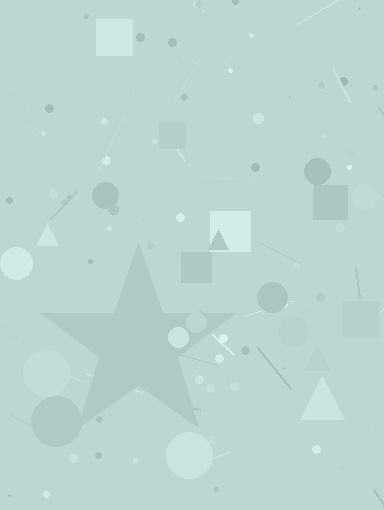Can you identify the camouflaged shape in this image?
The camouflaged shape is a star.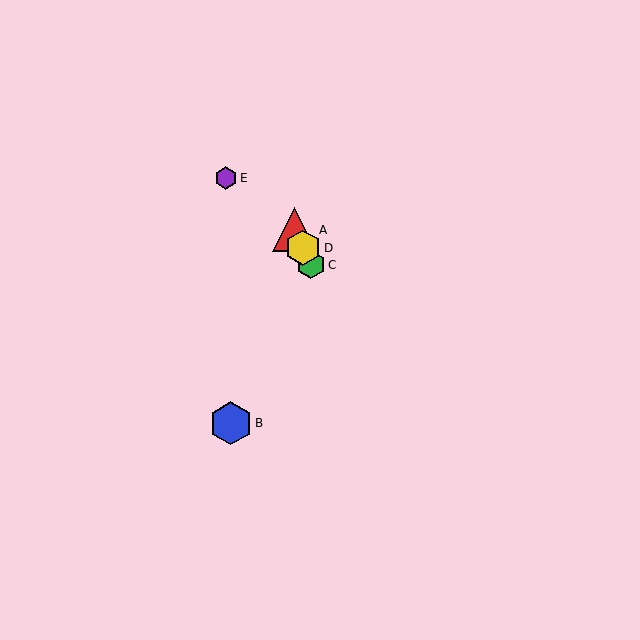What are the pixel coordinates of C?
Object C is at (311, 265).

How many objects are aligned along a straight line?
3 objects (A, C, D) are aligned along a straight line.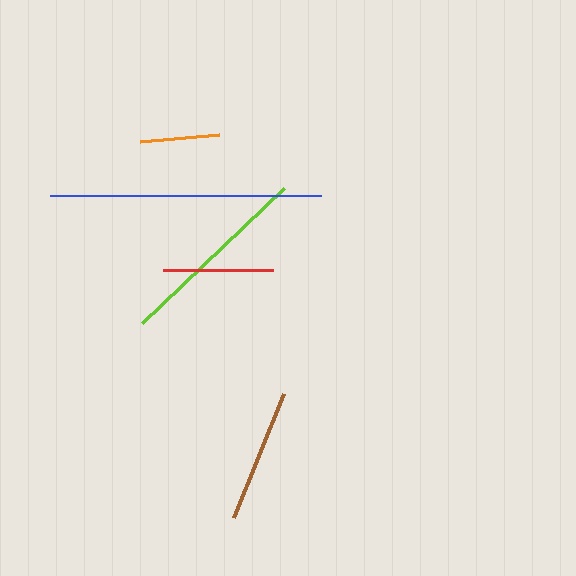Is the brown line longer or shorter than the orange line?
The brown line is longer than the orange line.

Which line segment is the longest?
The blue line is the longest at approximately 271 pixels.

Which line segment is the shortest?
The orange line is the shortest at approximately 80 pixels.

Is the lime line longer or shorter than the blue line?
The blue line is longer than the lime line.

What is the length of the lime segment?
The lime segment is approximately 196 pixels long.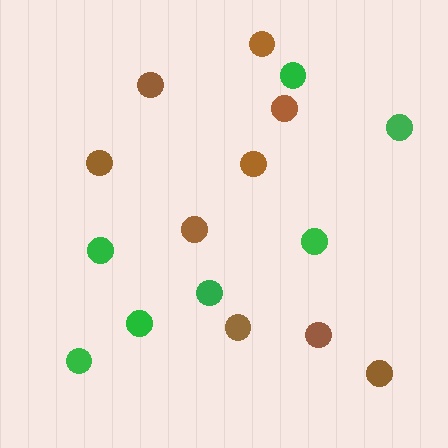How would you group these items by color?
There are 2 groups: one group of brown circles (9) and one group of green circles (7).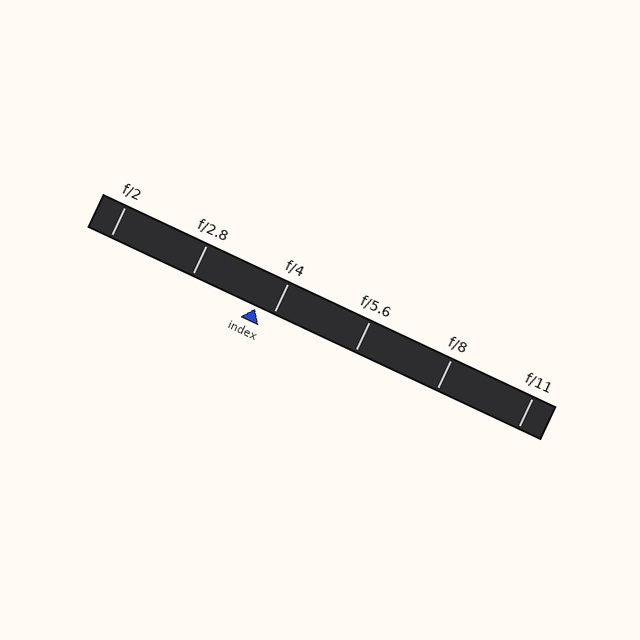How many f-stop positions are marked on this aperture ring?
There are 6 f-stop positions marked.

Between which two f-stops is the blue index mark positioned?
The index mark is between f/2.8 and f/4.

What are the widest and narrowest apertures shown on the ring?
The widest aperture shown is f/2 and the narrowest is f/11.